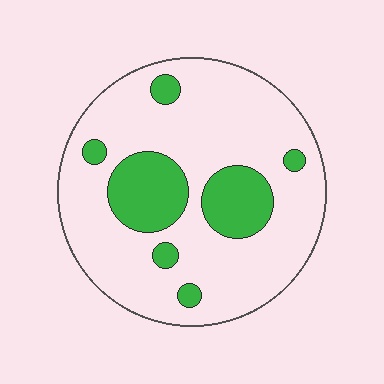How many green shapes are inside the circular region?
7.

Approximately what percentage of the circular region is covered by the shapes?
Approximately 20%.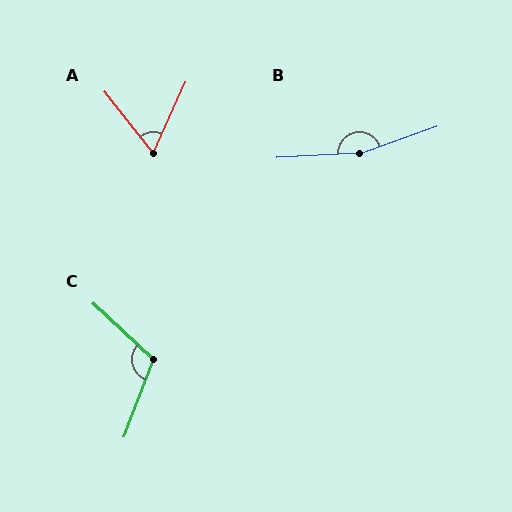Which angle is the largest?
B, at approximately 164 degrees.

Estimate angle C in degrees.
Approximately 112 degrees.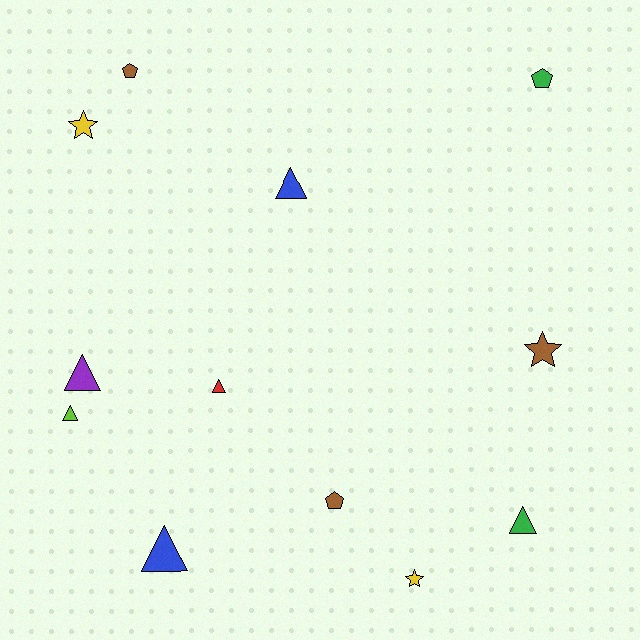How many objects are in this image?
There are 12 objects.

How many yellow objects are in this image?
There are 2 yellow objects.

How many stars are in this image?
There are 3 stars.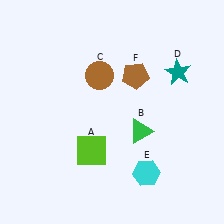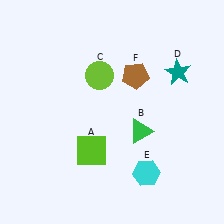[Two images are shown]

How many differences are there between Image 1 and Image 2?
There is 1 difference between the two images.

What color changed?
The circle (C) changed from brown in Image 1 to lime in Image 2.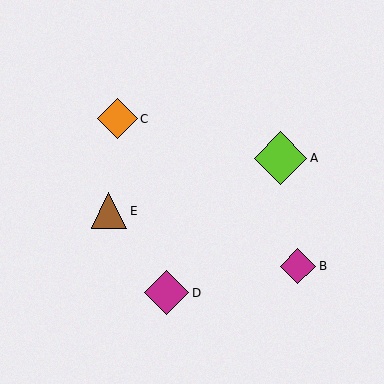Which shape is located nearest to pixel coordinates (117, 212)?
The brown triangle (labeled E) at (109, 211) is nearest to that location.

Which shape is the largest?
The lime diamond (labeled A) is the largest.